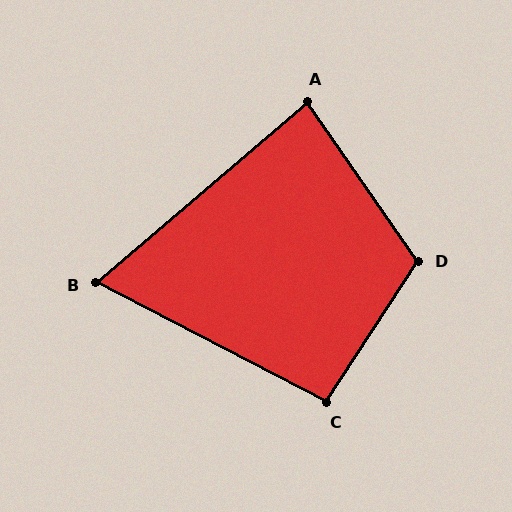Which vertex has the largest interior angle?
D, at approximately 112 degrees.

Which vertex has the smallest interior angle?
B, at approximately 68 degrees.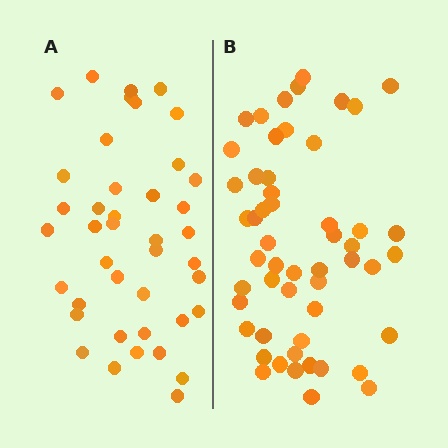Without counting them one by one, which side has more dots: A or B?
Region B (the right region) has more dots.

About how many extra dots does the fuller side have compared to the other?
Region B has roughly 12 or so more dots than region A.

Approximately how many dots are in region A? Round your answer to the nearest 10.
About 40 dots. (The exact count is 41, which rounds to 40.)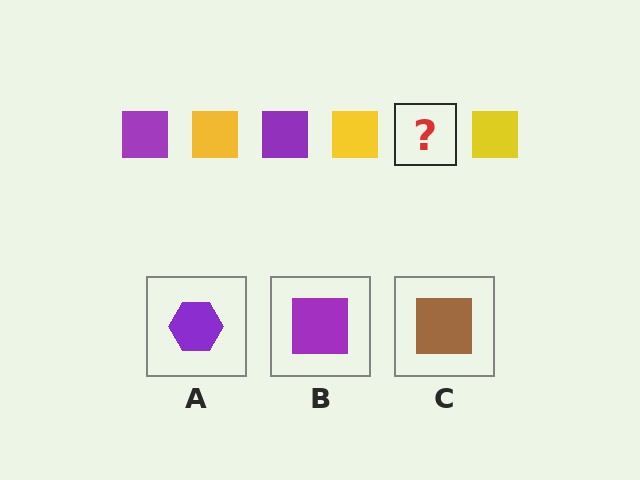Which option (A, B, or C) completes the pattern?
B.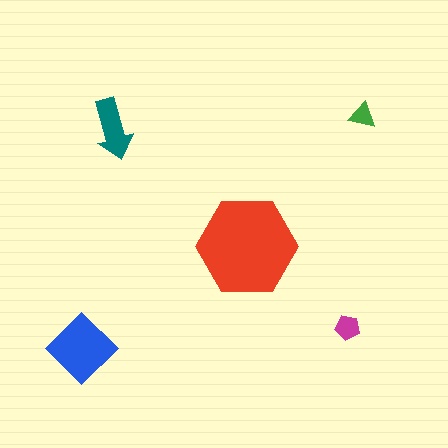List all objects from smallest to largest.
The green triangle, the magenta pentagon, the teal arrow, the blue diamond, the red hexagon.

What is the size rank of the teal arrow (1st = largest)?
3rd.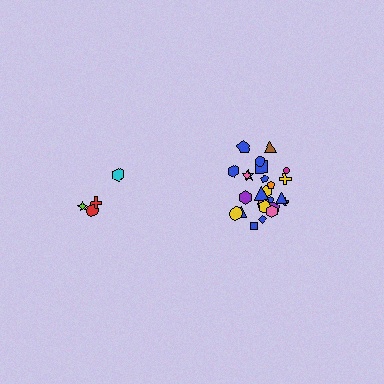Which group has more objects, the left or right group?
The right group.